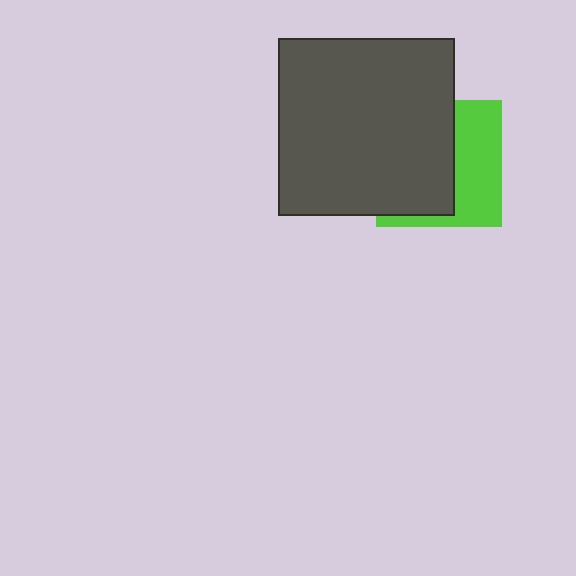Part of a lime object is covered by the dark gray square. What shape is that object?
It is a square.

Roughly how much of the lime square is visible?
A small part of it is visible (roughly 42%).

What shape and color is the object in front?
The object in front is a dark gray square.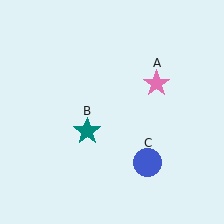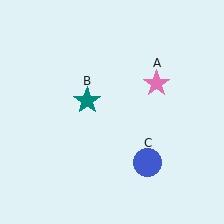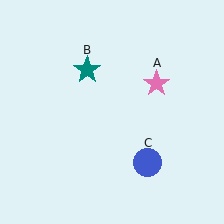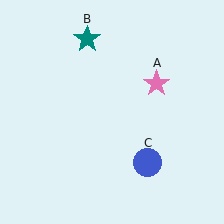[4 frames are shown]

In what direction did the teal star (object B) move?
The teal star (object B) moved up.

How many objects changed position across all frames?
1 object changed position: teal star (object B).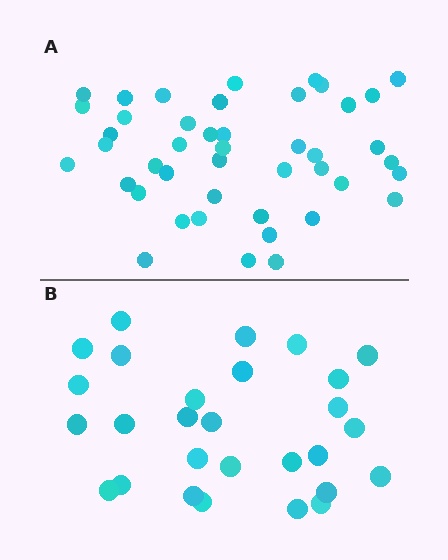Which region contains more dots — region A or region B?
Region A (the top region) has more dots.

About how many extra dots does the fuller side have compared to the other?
Region A has approximately 15 more dots than region B.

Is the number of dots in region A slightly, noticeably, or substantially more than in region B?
Region A has substantially more. The ratio is roughly 1.6 to 1.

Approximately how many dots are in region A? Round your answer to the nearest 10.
About 40 dots. (The exact count is 44, which rounds to 40.)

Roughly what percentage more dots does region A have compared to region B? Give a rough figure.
About 55% more.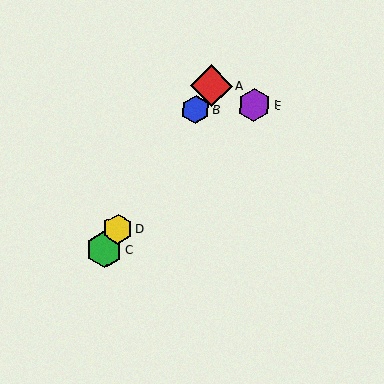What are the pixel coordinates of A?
Object A is at (211, 86).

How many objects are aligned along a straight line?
4 objects (A, B, C, D) are aligned along a straight line.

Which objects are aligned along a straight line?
Objects A, B, C, D are aligned along a straight line.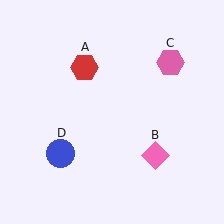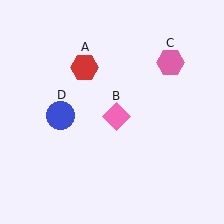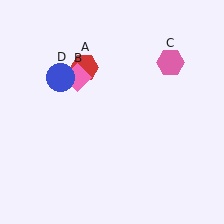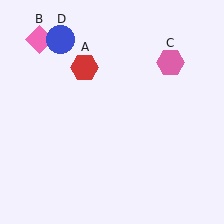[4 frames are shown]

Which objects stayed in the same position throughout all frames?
Red hexagon (object A) and pink hexagon (object C) remained stationary.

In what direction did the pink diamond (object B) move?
The pink diamond (object B) moved up and to the left.